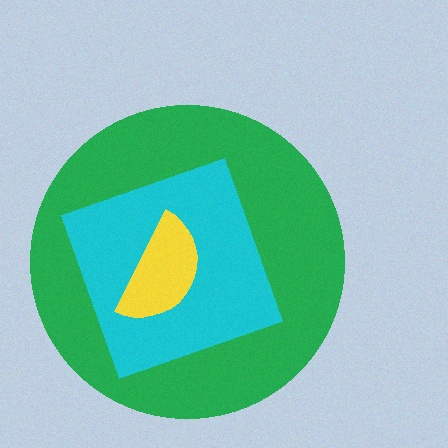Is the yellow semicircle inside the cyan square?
Yes.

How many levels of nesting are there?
3.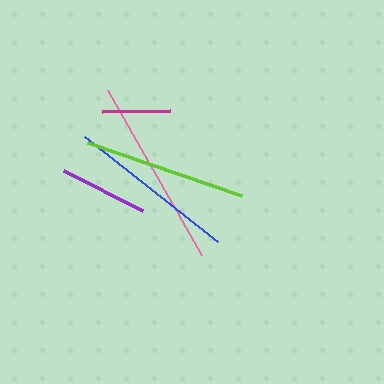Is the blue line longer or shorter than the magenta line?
The blue line is longer than the magenta line.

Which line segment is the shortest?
The magenta line is the shortest at approximately 68 pixels.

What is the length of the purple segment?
The purple segment is approximately 88 pixels long.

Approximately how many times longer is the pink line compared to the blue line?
The pink line is approximately 1.1 times the length of the blue line.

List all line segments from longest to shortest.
From longest to shortest: pink, blue, lime, purple, magenta.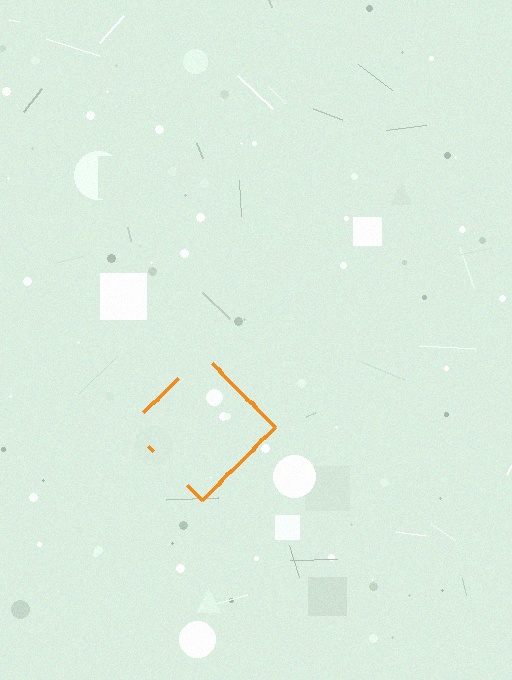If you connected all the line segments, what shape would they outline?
They would outline a diamond.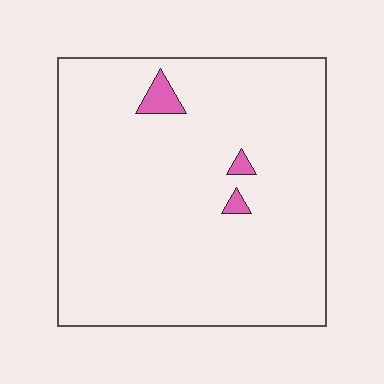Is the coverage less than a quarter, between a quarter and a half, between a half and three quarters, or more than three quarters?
Less than a quarter.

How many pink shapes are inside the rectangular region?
3.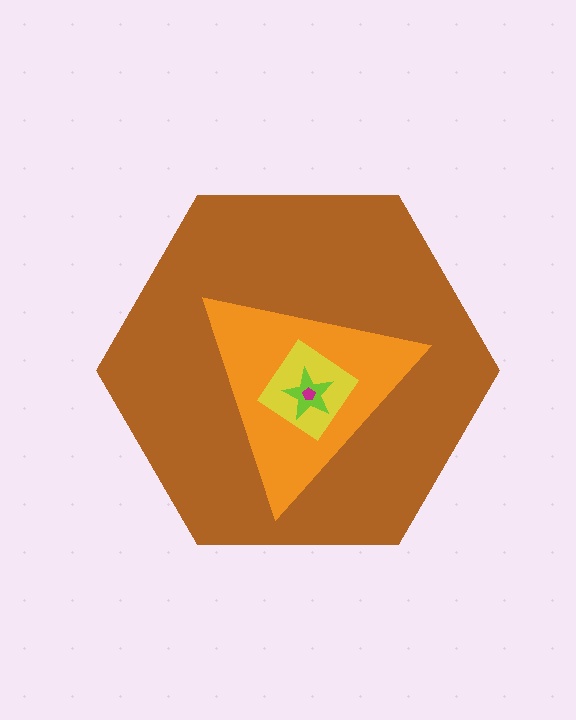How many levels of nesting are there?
5.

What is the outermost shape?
The brown hexagon.